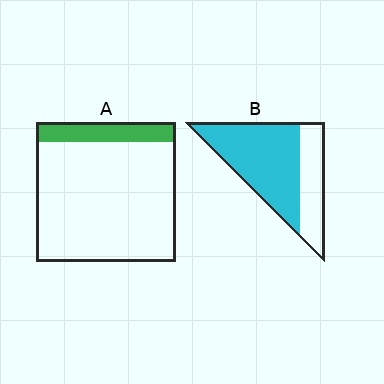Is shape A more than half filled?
No.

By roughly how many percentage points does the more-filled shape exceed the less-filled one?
By roughly 55 percentage points (B over A).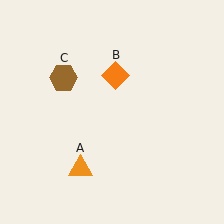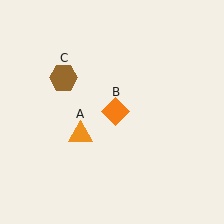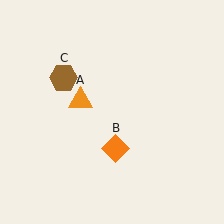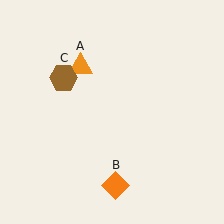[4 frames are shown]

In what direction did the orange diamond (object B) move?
The orange diamond (object B) moved down.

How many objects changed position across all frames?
2 objects changed position: orange triangle (object A), orange diamond (object B).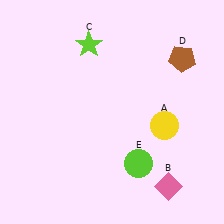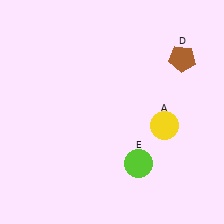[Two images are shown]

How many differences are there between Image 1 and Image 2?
There are 2 differences between the two images.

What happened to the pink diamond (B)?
The pink diamond (B) was removed in Image 2. It was in the bottom-right area of Image 1.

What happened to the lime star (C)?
The lime star (C) was removed in Image 2. It was in the top-left area of Image 1.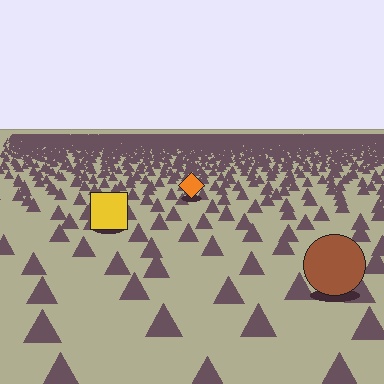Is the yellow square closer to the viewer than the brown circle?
No. The brown circle is closer — you can tell from the texture gradient: the ground texture is coarser near it.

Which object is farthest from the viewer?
The orange diamond is farthest from the viewer. It appears smaller and the ground texture around it is denser.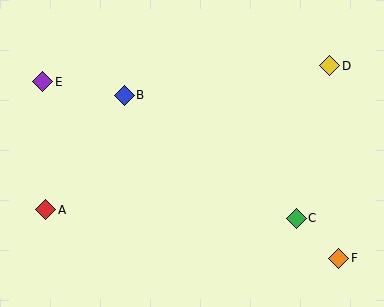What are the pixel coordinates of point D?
Point D is at (330, 66).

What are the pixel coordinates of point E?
Point E is at (42, 82).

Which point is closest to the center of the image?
Point B at (124, 95) is closest to the center.